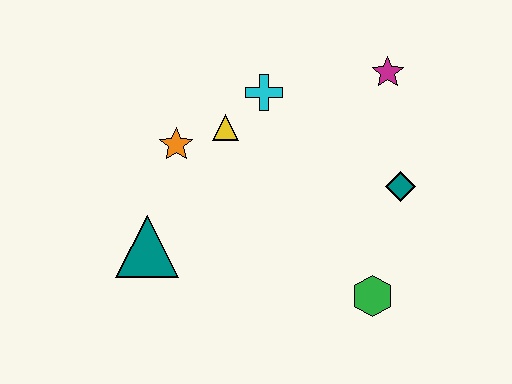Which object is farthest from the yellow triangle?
The green hexagon is farthest from the yellow triangle.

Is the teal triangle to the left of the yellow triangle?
Yes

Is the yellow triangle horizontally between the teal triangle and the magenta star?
Yes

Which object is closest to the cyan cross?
The yellow triangle is closest to the cyan cross.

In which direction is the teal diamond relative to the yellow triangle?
The teal diamond is to the right of the yellow triangle.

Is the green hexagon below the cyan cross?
Yes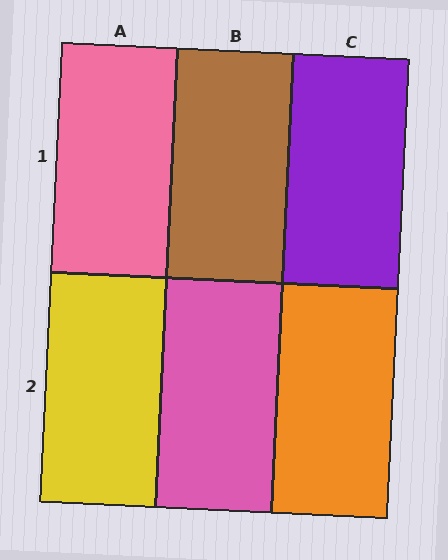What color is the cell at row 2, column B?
Pink.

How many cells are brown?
1 cell is brown.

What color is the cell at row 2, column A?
Yellow.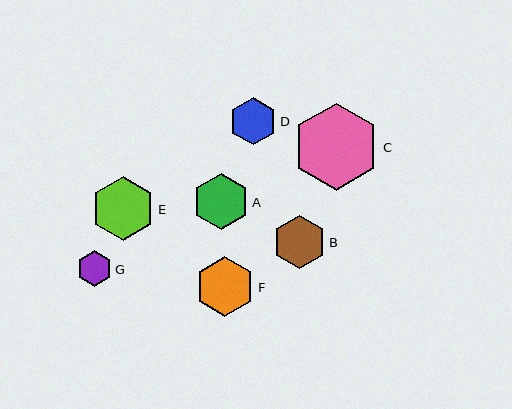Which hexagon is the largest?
Hexagon C is the largest with a size of approximately 87 pixels.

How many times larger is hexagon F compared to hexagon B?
Hexagon F is approximately 1.1 times the size of hexagon B.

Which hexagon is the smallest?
Hexagon G is the smallest with a size of approximately 35 pixels.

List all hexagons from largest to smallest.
From largest to smallest: C, E, F, A, B, D, G.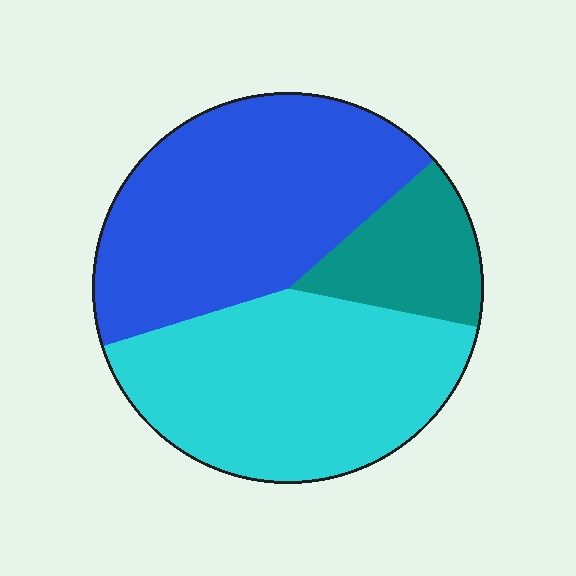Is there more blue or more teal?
Blue.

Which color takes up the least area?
Teal, at roughly 15%.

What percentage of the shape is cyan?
Cyan takes up between a quarter and a half of the shape.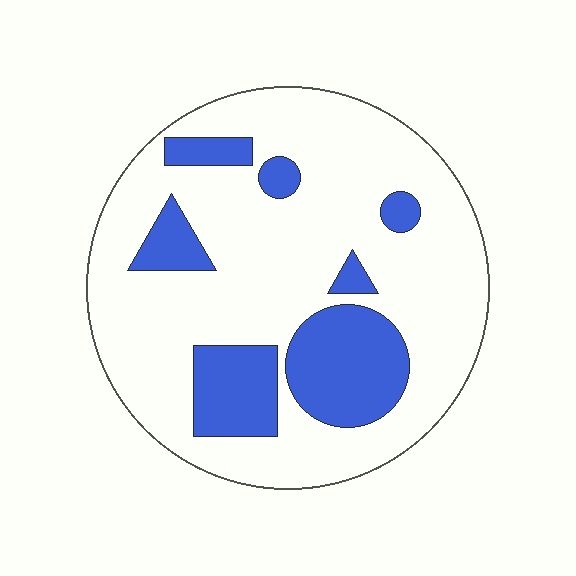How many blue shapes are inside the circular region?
7.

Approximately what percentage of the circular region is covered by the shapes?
Approximately 25%.